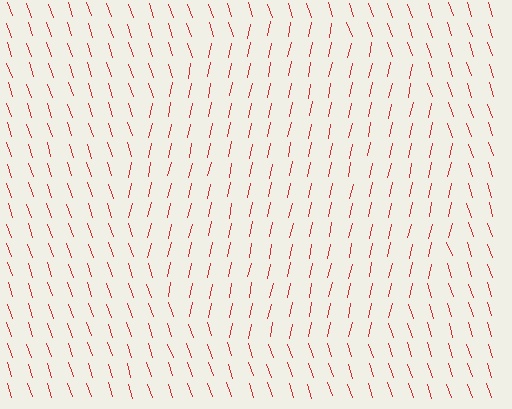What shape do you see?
I see a circle.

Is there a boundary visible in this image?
Yes, there is a texture boundary formed by a change in line orientation.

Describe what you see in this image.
The image is filled with small red line segments. A circle region in the image has lines oriented differently from the surrounding lines, creating a visible texture boundary.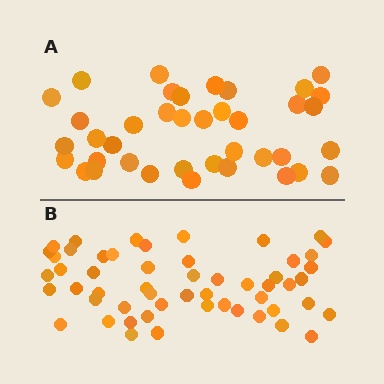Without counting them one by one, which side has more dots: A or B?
Region B (the bottom region) has more dots.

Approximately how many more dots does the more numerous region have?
Region B has approximately 15 more dots than region A.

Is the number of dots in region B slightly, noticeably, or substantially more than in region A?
Region B has noticeably more, but not dramatically so. The ratio is roughly 1.4 to 1.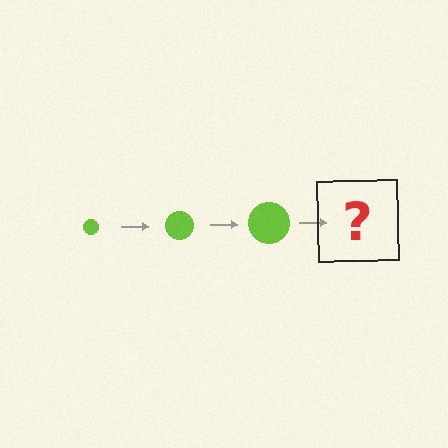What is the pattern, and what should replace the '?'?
The pattern is that the circle gets progressively larger each step. The '?' should be a lime circle, larger than the previous one.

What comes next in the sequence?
The next element should be a lime circle, larger than the previous one.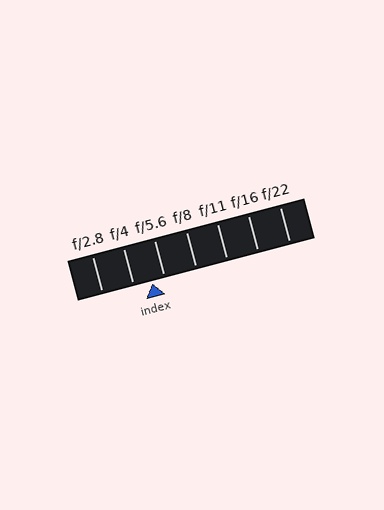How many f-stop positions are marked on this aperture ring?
There are 7 f-stop positions marked.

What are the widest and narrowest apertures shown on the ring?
The widest aperture shown is f/2.8 and the narrowest is f/22.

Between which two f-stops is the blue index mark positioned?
The index mark is between f/4 and f/5.6.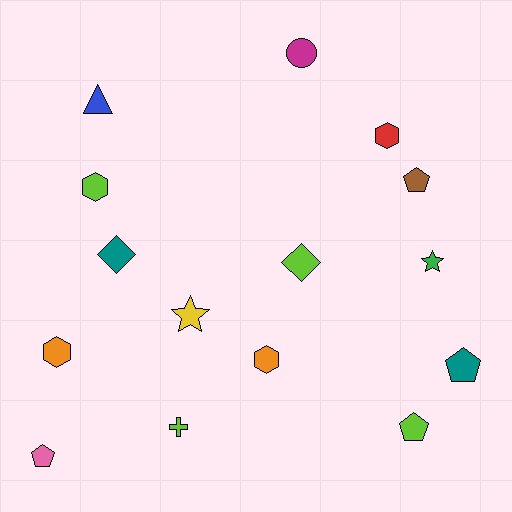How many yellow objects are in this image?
There is 1 yellow object.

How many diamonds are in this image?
There are 2 diamonds.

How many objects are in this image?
There are 15 objects.